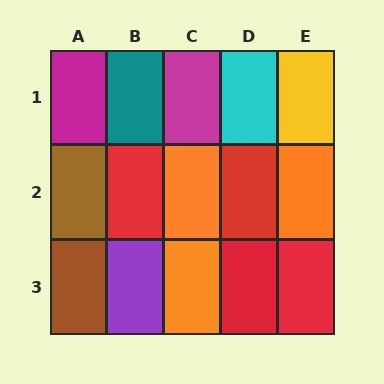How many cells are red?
4 cells are red.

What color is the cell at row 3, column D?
Red.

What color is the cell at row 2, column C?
Orange.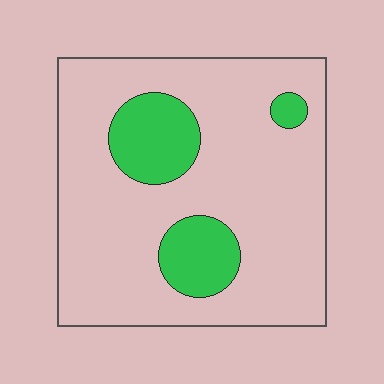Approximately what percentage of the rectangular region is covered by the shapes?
Approximately 20%.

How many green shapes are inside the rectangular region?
3.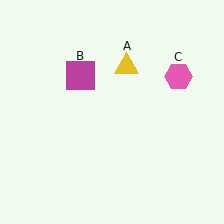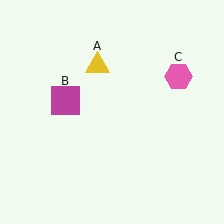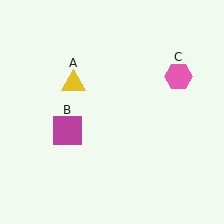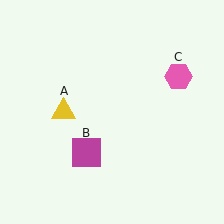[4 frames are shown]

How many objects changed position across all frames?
2 objects changed position: yellow triangle (object A), magenta square (object B).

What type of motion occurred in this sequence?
The yellow triangle (object A), magenta square (object B) rotated counterclockwise around the center of the scene.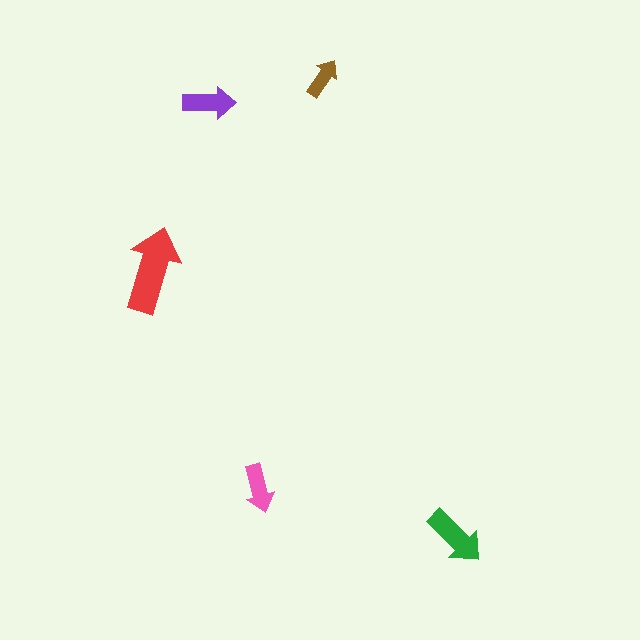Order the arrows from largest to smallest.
the red one, the green one, the purple one, the pink one, the brown one.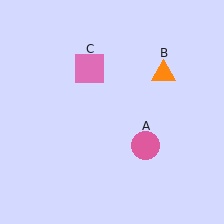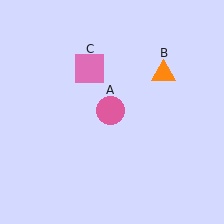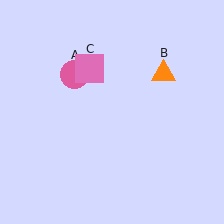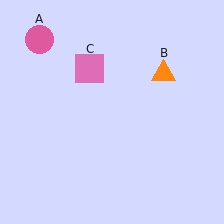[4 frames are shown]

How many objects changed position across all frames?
1 object changed position: pink circle (object A).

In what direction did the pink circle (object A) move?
The pink circle (object A) moved up and to the left.